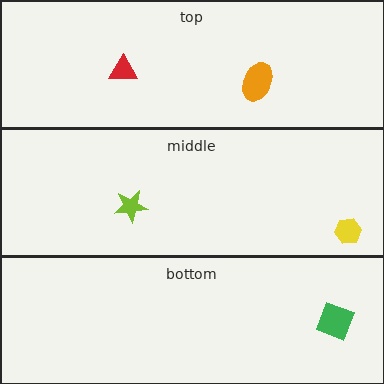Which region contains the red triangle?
The top region.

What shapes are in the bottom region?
The green diamond.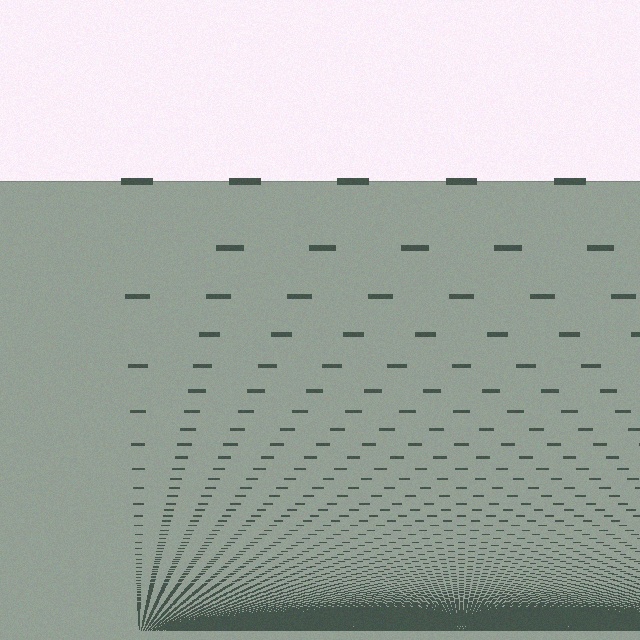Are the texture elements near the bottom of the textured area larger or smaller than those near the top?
Smaller. The gradient is inverted — elements near the bottom are smaller and denser.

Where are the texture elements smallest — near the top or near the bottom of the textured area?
Near the bottom.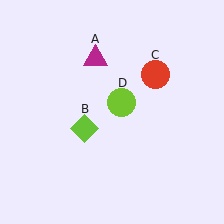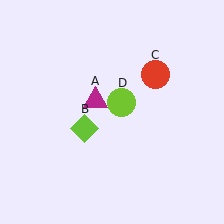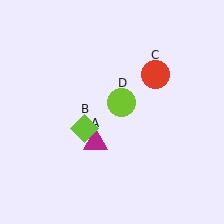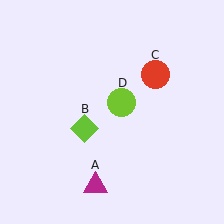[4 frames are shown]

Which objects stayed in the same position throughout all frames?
Lime diamond (object B) and red circle (object C) and lime circle (object D) remained stationary.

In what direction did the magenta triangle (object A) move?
The magenta triangle (object A) moved down.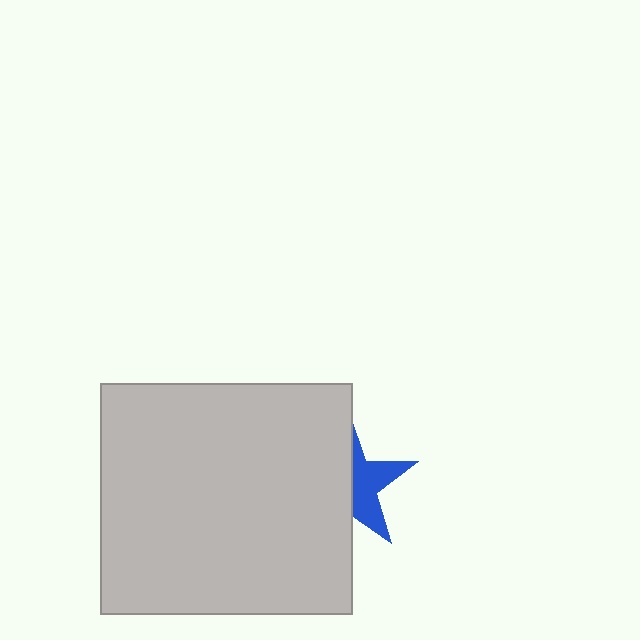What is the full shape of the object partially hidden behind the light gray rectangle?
The partially hidden object is a blue star.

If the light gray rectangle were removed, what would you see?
You would see the complete blue star.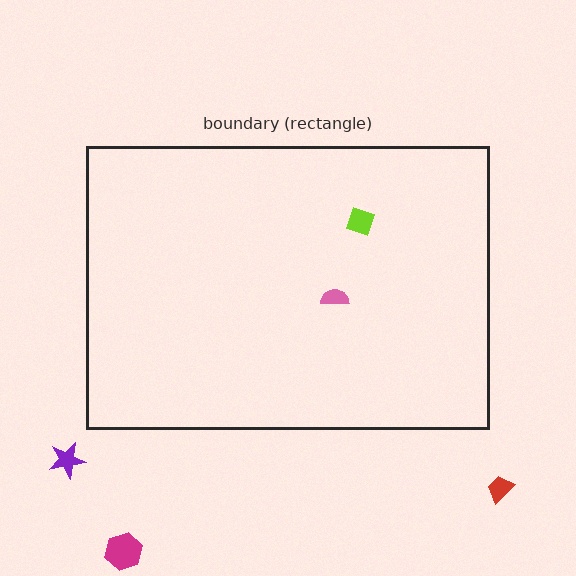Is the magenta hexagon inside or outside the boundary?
Outside.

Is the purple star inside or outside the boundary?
Outside.